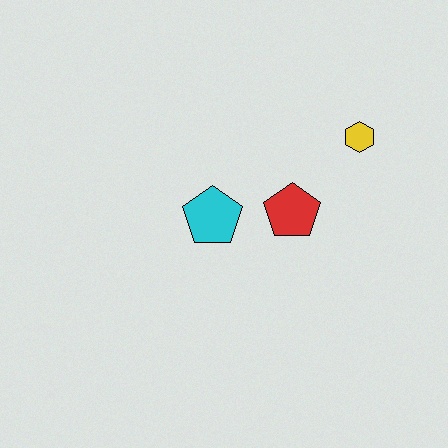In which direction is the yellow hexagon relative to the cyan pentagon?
The yellow hexagon is to the right of the cyan pentagon.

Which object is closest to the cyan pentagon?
The red pentagon is closest to the cyan pentagon.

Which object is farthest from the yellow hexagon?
The cyan pentagon is farthest from the yellow hexagon.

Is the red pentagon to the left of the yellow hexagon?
Yes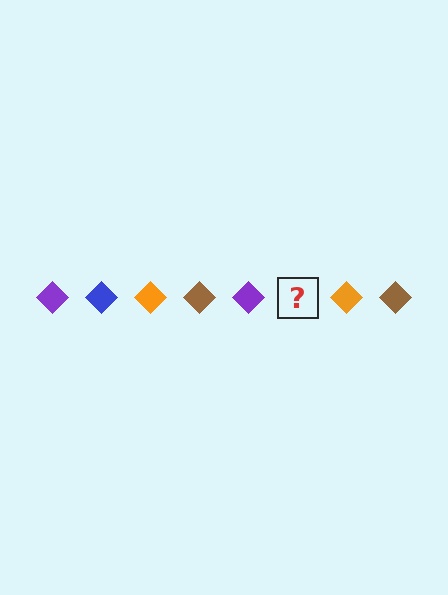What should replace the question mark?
The question mark should be replaced with a blue diamond.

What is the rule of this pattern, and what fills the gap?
The rule is that the pattern cycles through purple, blue, orange, brown diamonds. The gap should be filled with a blue diamond.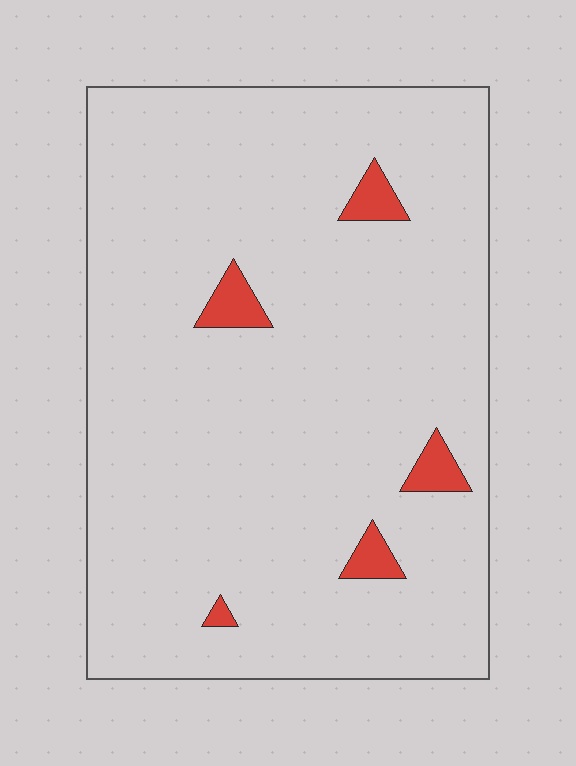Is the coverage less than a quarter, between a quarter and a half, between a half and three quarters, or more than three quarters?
Less than a quarter.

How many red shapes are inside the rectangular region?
5.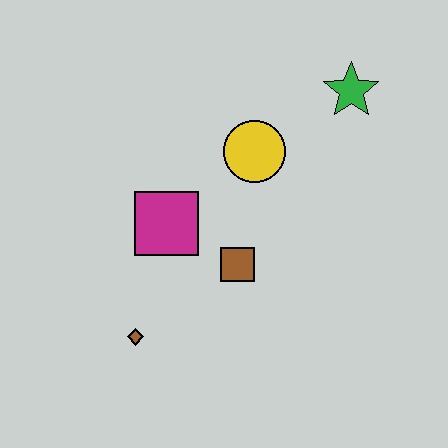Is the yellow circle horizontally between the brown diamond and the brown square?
No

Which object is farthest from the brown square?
The green star is farthest from the brown square.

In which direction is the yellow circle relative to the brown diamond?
The yellow circle is above the brown diamond.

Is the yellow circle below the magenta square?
No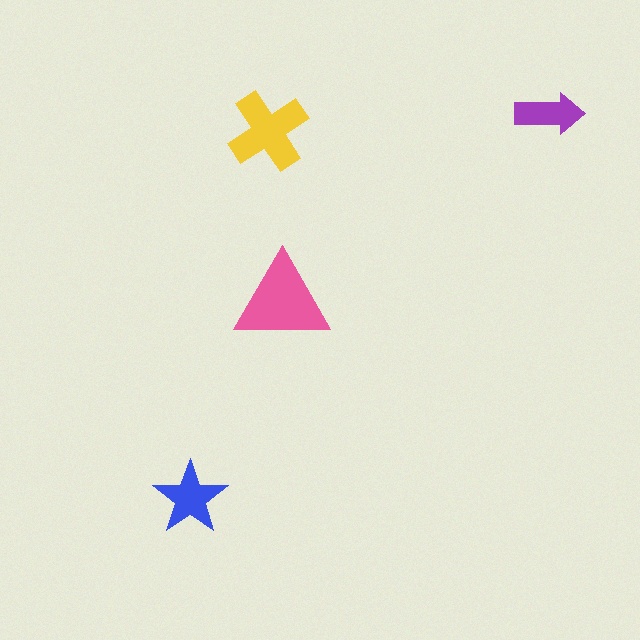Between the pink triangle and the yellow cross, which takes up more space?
The pink triangle.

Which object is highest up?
The purple arrow is topmost.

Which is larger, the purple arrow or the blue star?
The blue star.